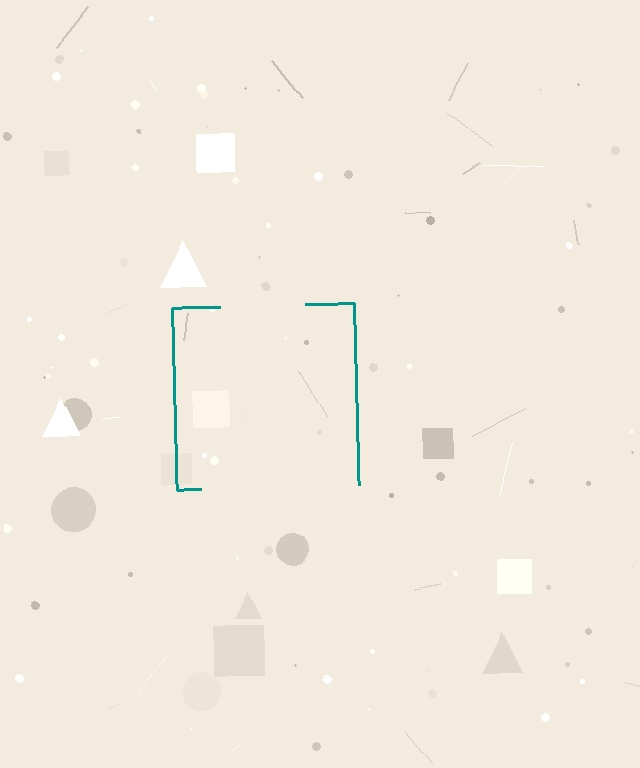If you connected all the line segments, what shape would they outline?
They would outline a square.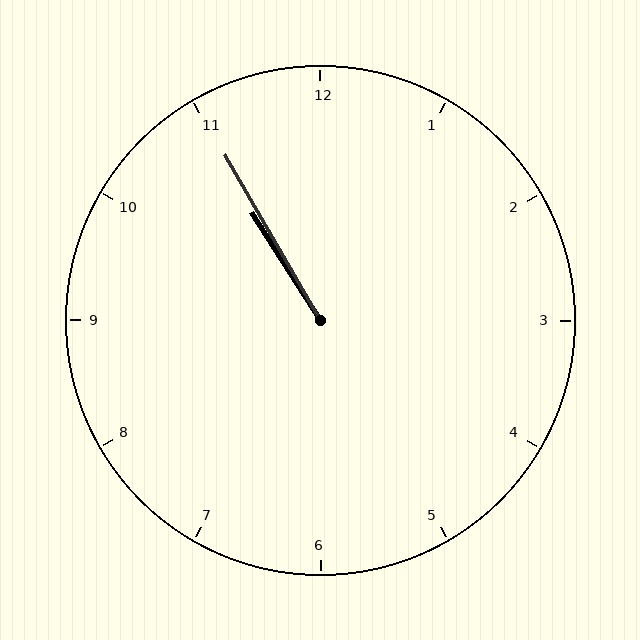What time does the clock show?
10:55.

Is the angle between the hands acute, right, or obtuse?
It is acute.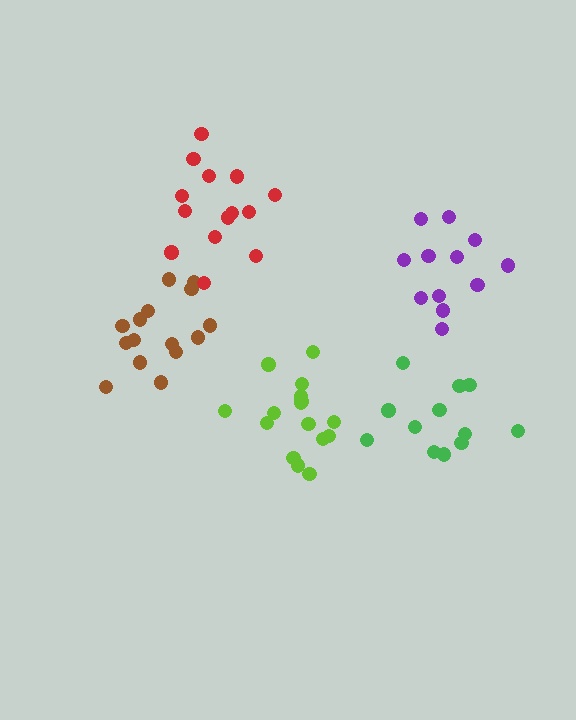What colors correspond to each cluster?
The clusters are colored: green, brown, lime, red, purple.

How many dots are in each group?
Group 1: 12 dots, Group 2: 15 dots, Group 3: 16 dots, Group 4: 14 dots, Group 5: 12 dots (69 total).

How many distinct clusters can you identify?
There are 5 distinct clusters.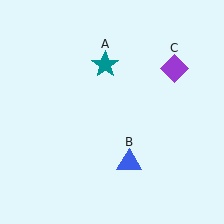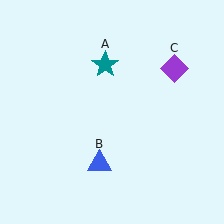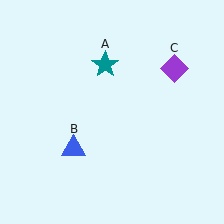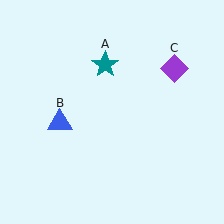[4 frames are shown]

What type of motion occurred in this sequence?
The blue triangle (object B) rotated clockwise around the center of the scene.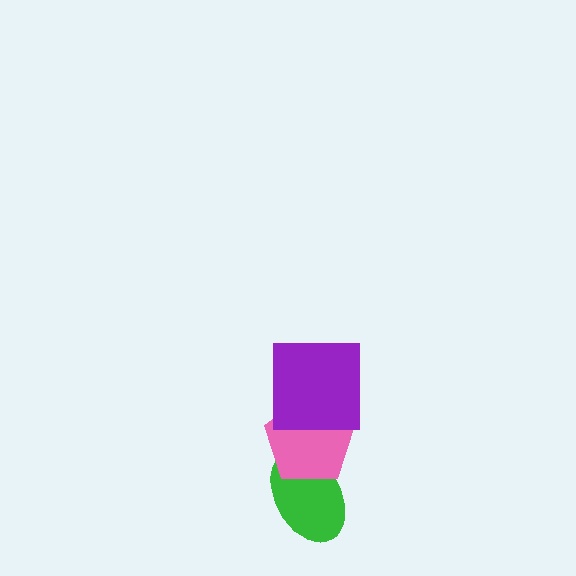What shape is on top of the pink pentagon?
The purple square is on top of the pink pentagon.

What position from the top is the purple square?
The purple square is 1st from the top.